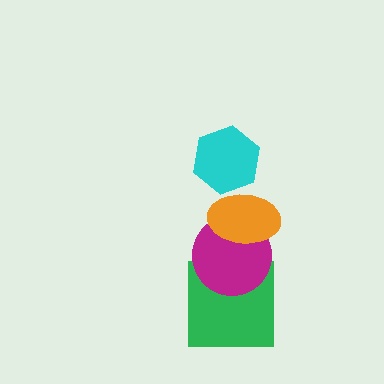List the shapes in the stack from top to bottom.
From top to bottom: the cyan hexagon, the orange ellipse, the magenta circle, the green square.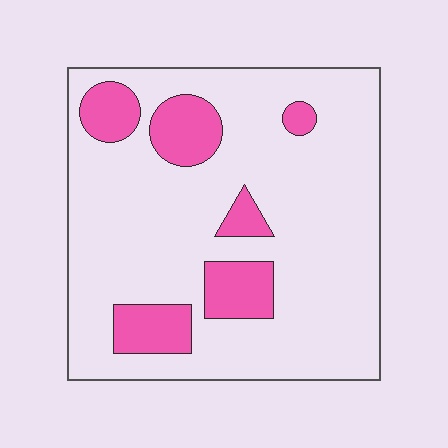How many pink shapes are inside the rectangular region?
6.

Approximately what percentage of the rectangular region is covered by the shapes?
Approximately 20%.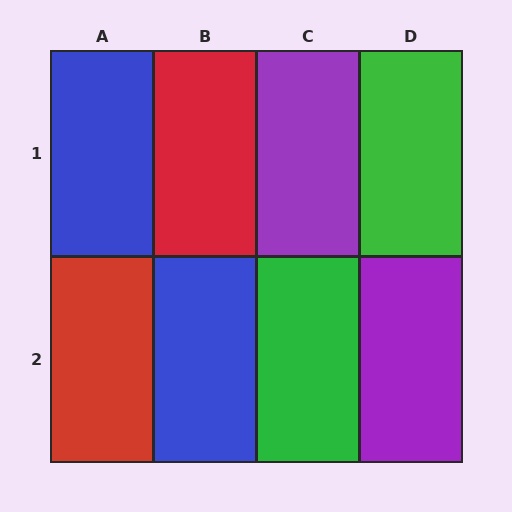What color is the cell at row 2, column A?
Red.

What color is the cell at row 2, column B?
Blue.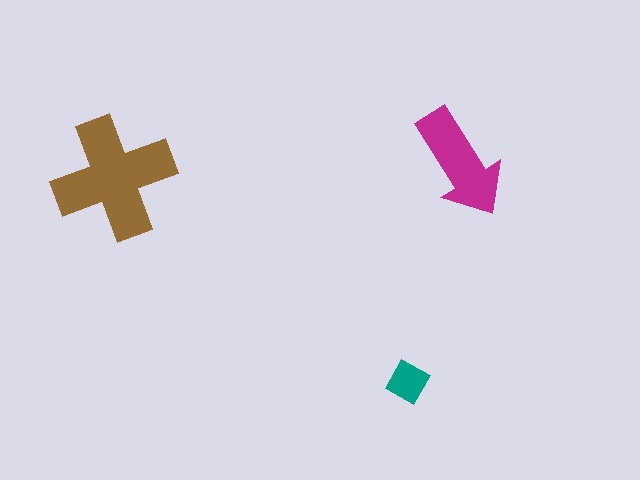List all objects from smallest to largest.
The teal diamond, the magenta arrow, the brown cross.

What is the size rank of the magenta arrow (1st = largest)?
2nd.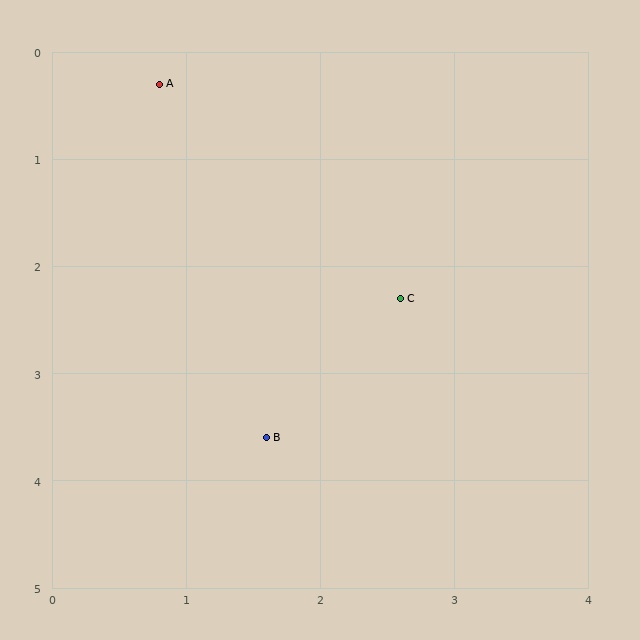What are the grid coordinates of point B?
Point B is at approximately (1.6, 3.6).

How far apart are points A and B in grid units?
Points A and B are about 3.4 grid units apart.